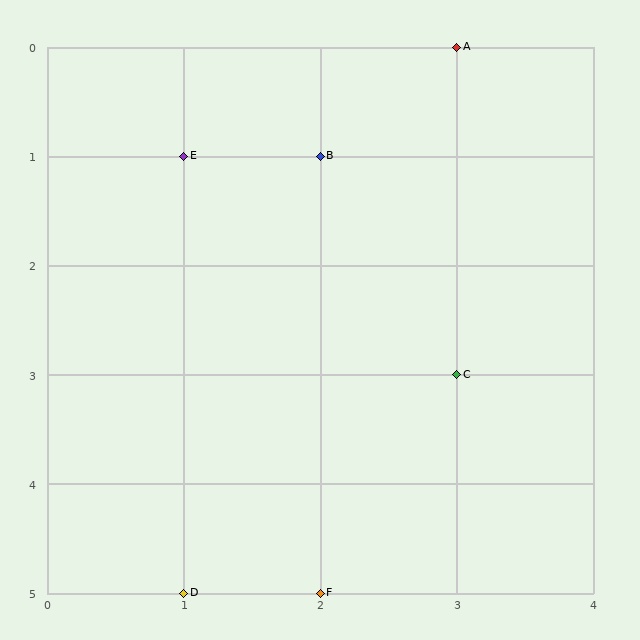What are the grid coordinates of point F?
Point F is at grid coordinates (2, 5).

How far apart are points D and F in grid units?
Points D and F are 1 column apart.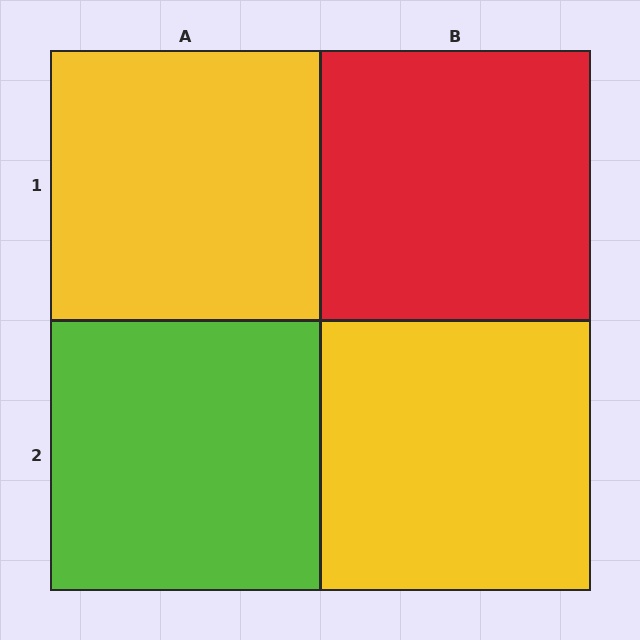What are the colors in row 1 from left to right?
Yellow, red.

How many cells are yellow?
2 cells are yellow.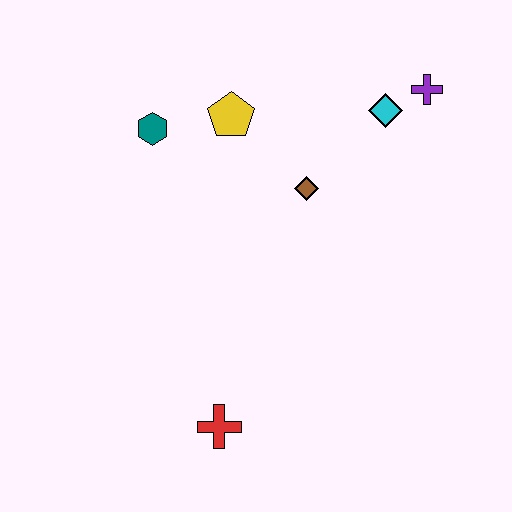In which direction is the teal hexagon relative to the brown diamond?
The teal hexagon is to the left of the brown diamond.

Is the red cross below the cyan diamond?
Yes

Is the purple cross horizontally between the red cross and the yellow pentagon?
No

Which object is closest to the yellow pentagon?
The teal hexagon is closest to the yellow pentagon.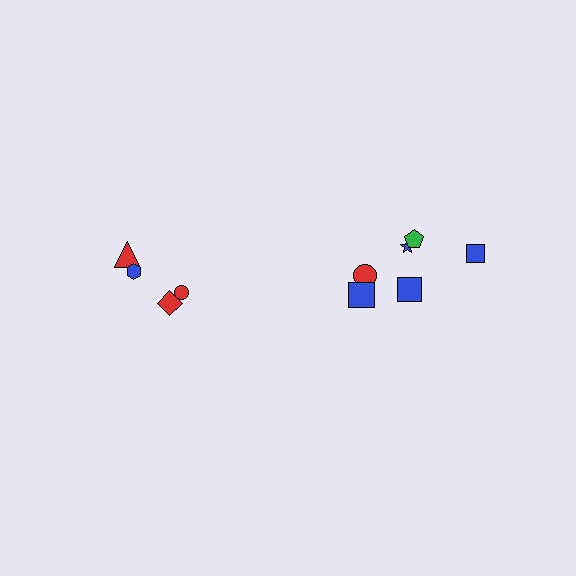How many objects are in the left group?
There are 4 objects.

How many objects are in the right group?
There are 6 objects.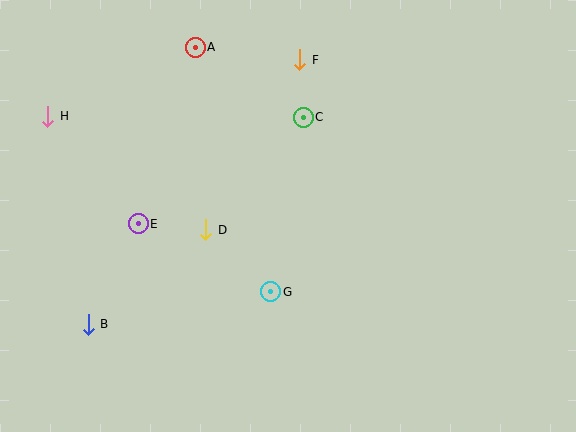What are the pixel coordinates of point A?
Point A is at (195, 47).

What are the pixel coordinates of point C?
Point C is at (303, 117).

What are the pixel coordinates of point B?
Point B is at (88, 324).